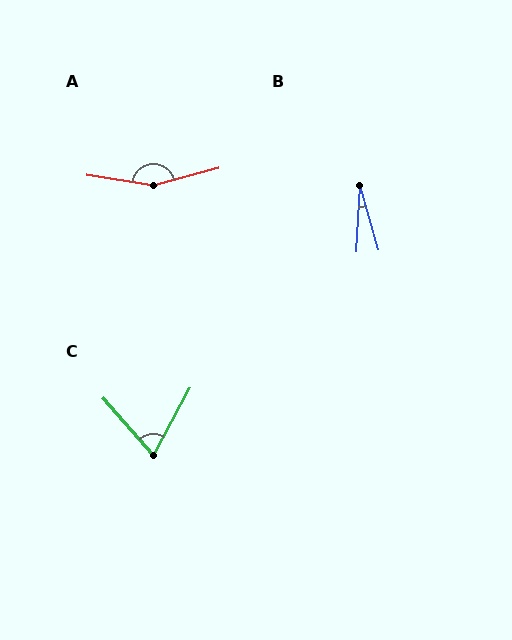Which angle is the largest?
A, at approximately 156 degrees.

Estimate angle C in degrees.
Approximately 70 degrees.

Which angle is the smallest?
B, at approximately 19 degrees.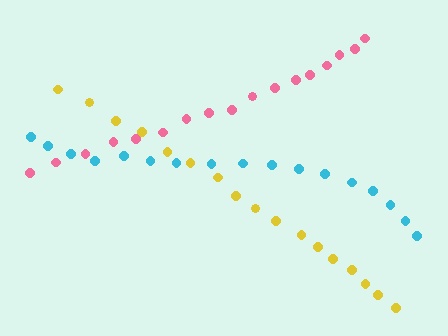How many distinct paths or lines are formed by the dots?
There are 3 distinct paths.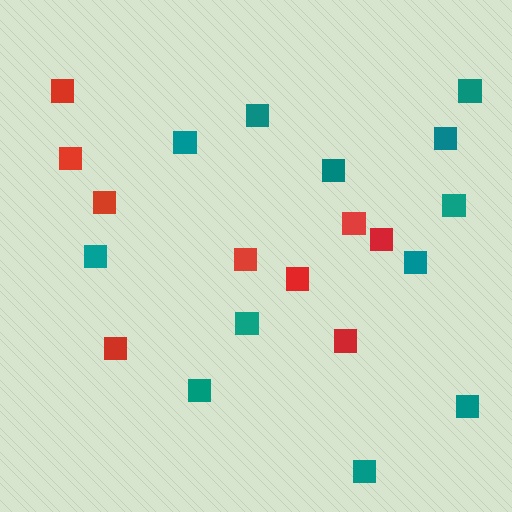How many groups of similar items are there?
There are 2 groups: one group of teal squares (12) and one group of red squares (9).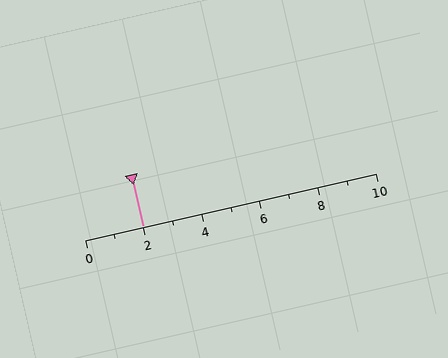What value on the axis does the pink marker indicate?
The marker indicates approximately 2.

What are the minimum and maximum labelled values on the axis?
The axis runs from 0 to 10.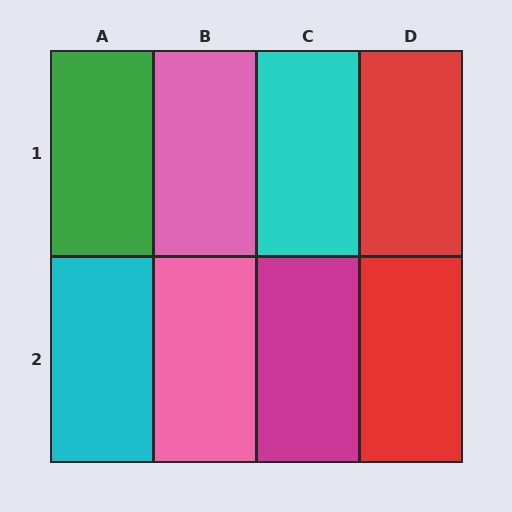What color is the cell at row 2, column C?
Magenta.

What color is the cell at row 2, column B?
Pink.